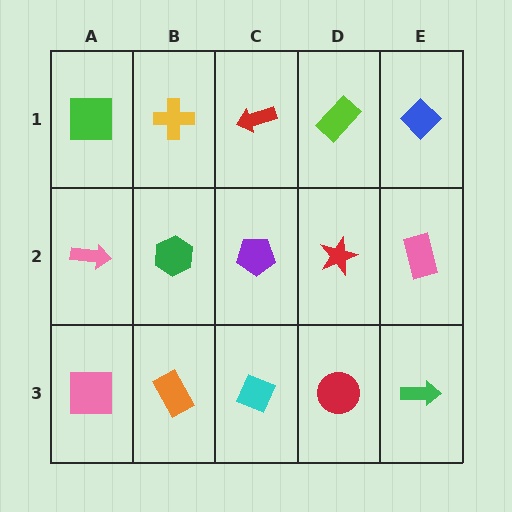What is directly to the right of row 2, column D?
A pink rectangle.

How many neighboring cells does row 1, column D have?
3.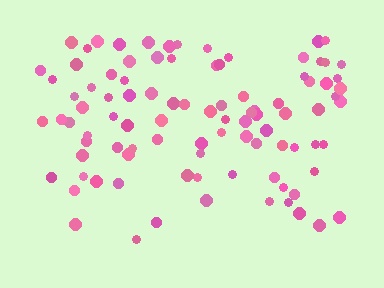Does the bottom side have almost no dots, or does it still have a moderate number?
Still a moderate number, just noticeably fewer than the top.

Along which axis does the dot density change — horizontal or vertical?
Vertical.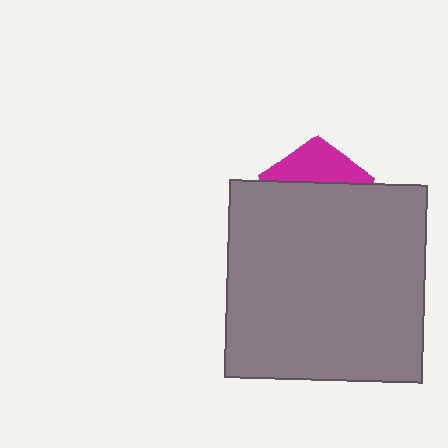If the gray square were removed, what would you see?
You would see the complete magenta pentagon.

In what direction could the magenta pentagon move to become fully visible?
The magenta pentagon could move up. That would shift it out from behind the gray square entirely.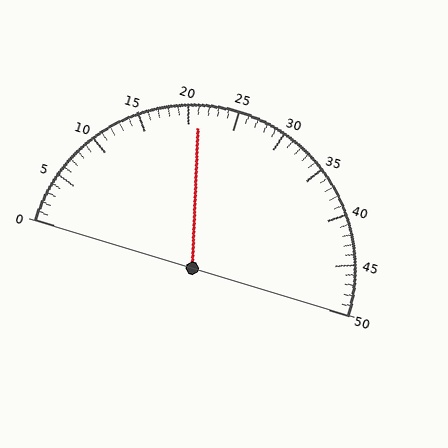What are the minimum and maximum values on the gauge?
The gauge ranges from 0 to 50.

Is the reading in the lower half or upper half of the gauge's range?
The reading is in the lower half of the range (0 to 50).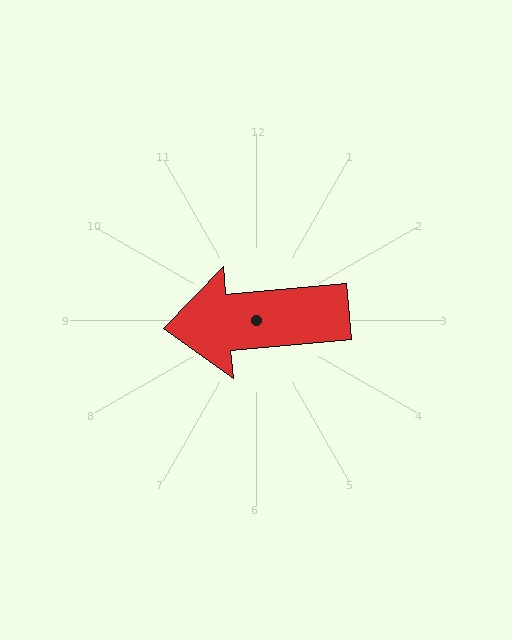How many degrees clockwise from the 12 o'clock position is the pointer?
Approximately 265 degrees.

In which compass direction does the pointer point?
West.